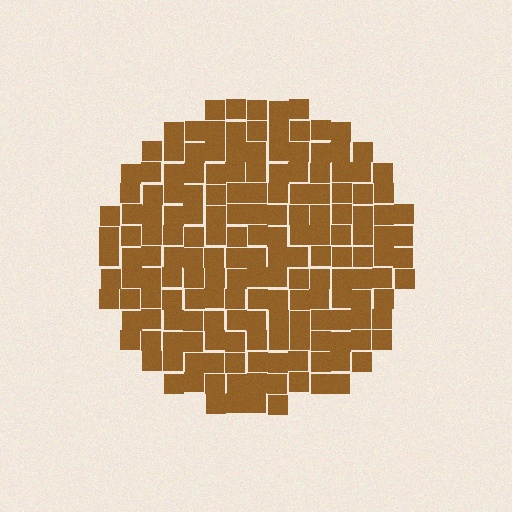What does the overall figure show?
The overall figure shows a circle.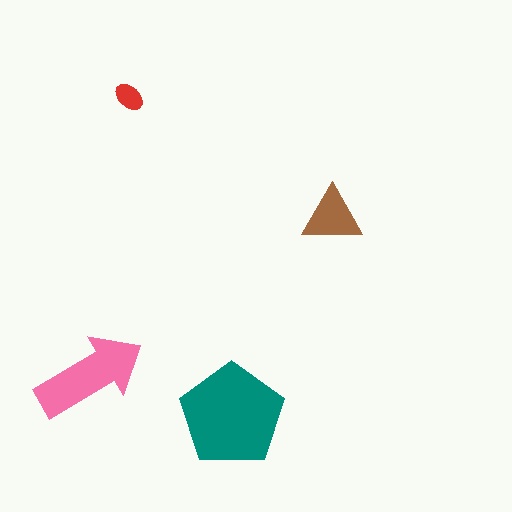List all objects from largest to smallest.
The teal pentagon, the pink arrow, the brown triangle, the red ellipse.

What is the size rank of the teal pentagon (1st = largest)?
1st.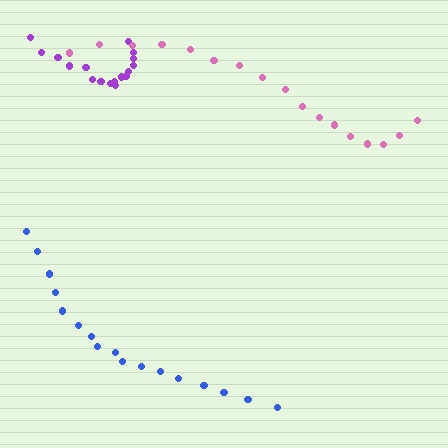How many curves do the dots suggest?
There are 3 distinct paths.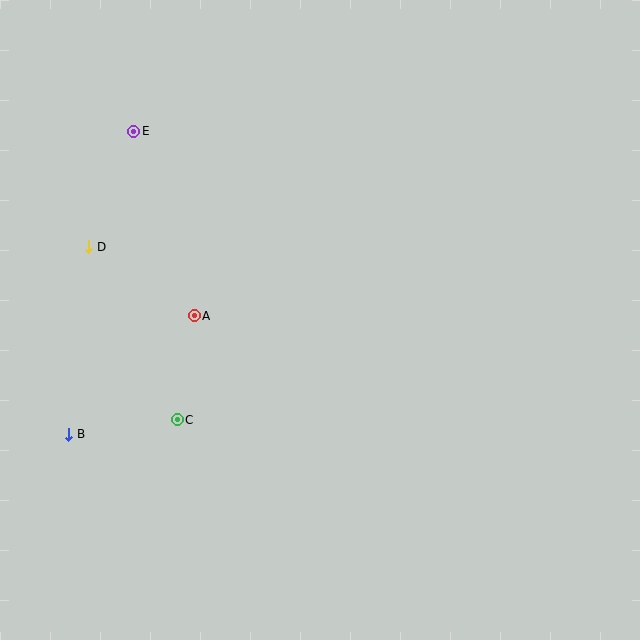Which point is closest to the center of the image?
Point A at (194, 316) is closest to the center.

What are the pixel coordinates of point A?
Point A is at (194, 316).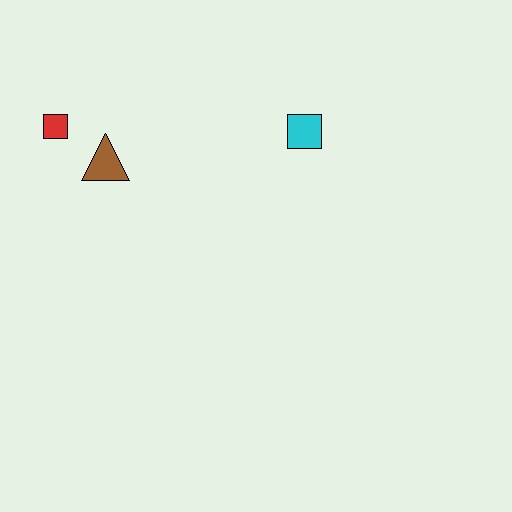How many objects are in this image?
There are 3 objects.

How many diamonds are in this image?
There are no diamonds.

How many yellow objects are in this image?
There are no yellow objects.